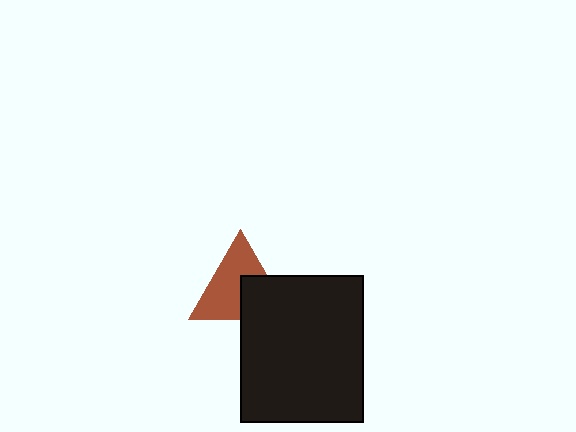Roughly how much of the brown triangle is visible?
About half of it is visible (roughly 62%).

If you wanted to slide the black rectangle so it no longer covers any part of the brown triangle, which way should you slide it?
Slide it toward the lower-right — that is the most direct way to separate the two shapes.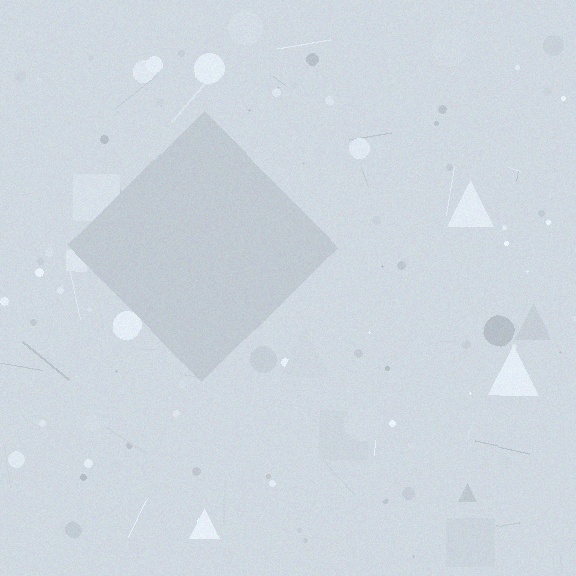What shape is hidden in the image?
A diamond is hidden in the image.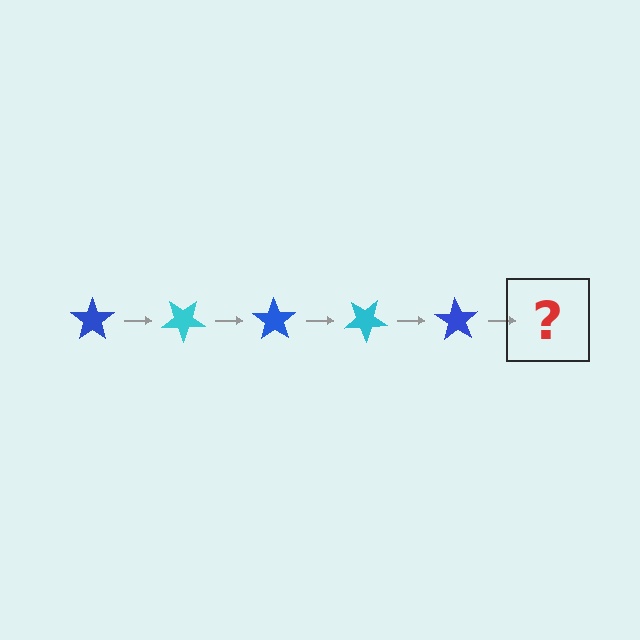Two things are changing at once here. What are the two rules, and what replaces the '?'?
The two rules are that it rotates 35 degrees each step and the color cycles through blue and cyan. The '?' should be a cyan star, rotated 175 degrees from the start.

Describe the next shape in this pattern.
It should be a cyan star, rotated 175 degrees from the start.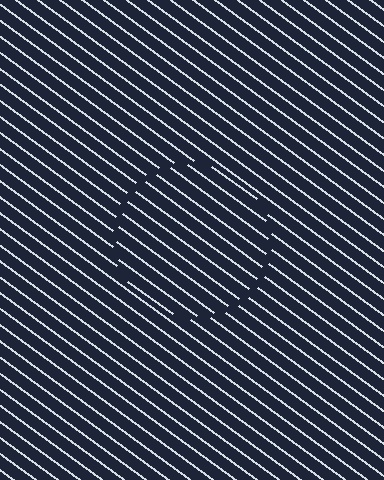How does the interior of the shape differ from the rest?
The interior of the shape contains the same grating, shifted by half a period — the contour is defined by the phase discontinuity where line-ends from the inner and outer gratings abut.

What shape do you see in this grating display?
An illusory circle. The interior of the shape contains the same grating, shifted by half a period — the contour is defined by the phase discontinuity where line-ends from the inner and outer gratings abut.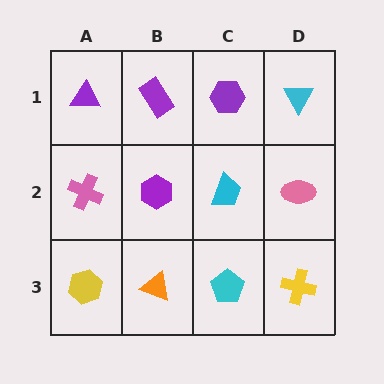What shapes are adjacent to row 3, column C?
A cyan trapezoid (row 2, column C), an orange triangle (row 3, column B), a yellow cross (row 3, column D).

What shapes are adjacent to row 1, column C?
A cyan trapezoid (row 2, column C), a purple rectangle (row 1, column B), a cyan triangle (row 1, column D).